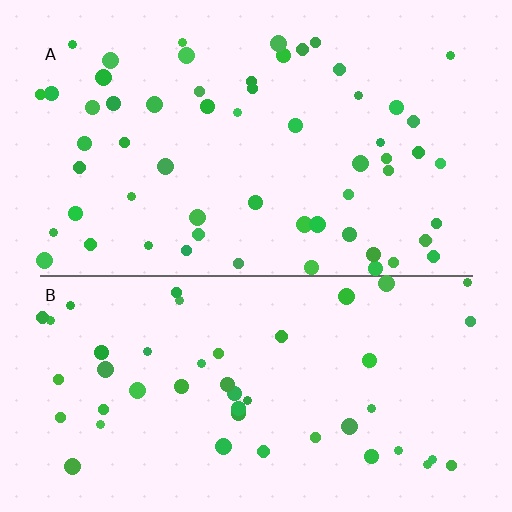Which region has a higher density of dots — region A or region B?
A (the top).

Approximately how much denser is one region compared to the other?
Approximately 1.2× — region A over region B.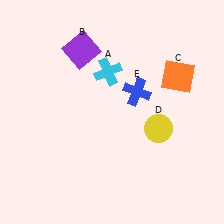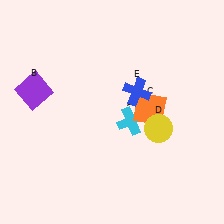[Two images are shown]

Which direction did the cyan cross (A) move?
The cyan cross (A) moved down.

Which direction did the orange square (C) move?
The orange square (C) moved down.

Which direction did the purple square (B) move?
The purple square (B) moved left.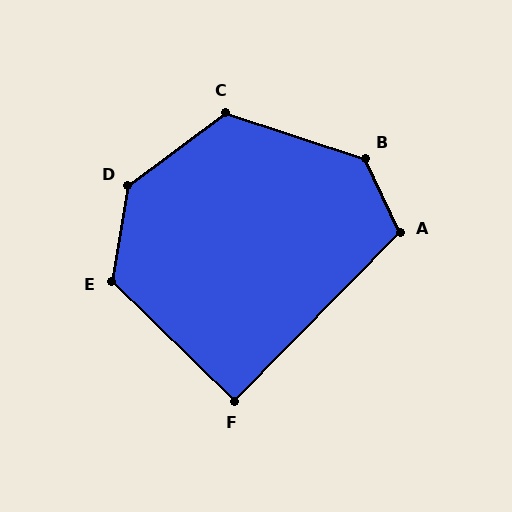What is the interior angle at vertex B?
Approximately 134 degrees (obtuse).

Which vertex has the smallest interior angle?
F, at approximately 90 degrees.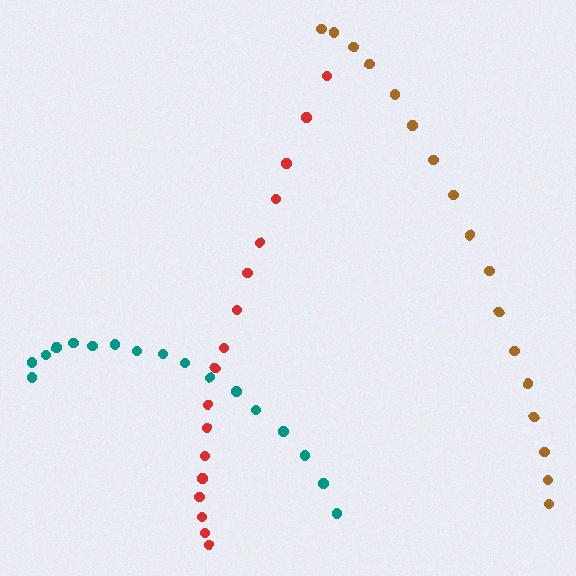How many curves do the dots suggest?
There are 3 distinct paths.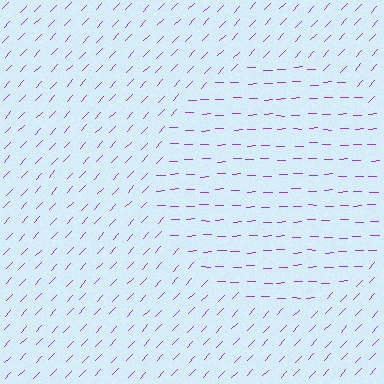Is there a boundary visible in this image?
Yes, there is a texture boundary formed by a change in line orientation.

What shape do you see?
I see a circle.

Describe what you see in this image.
The image is filled with small purple line segments. A circle region in the image has lines oriented differently from the surrounding lines, creating a visible texture boundary.